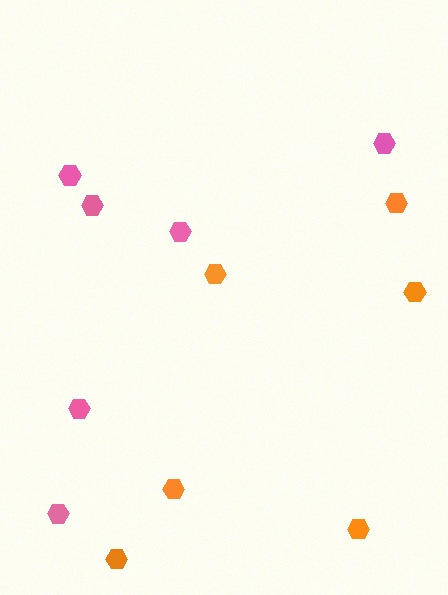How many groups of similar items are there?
There are 2 groups: one group of pink hexagons (6) and one group of orange hexagons (6).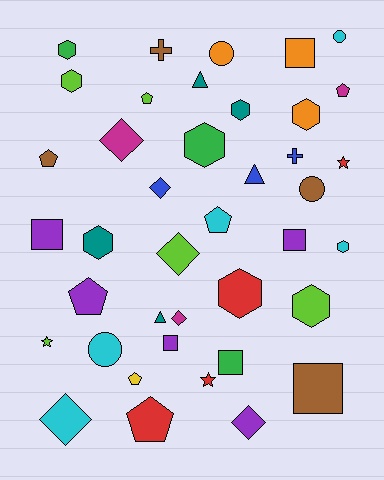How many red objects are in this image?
There are 4 red objects.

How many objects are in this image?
There are 40 objects.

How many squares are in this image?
There are 6 squares.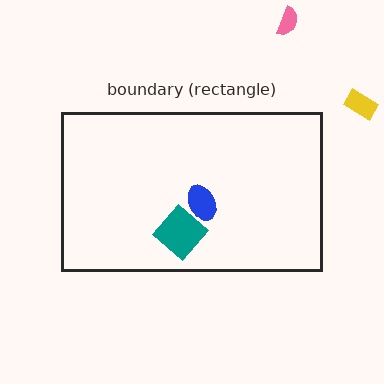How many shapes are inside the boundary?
2 inside, 2 outside.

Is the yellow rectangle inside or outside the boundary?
Outside.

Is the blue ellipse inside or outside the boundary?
Inside.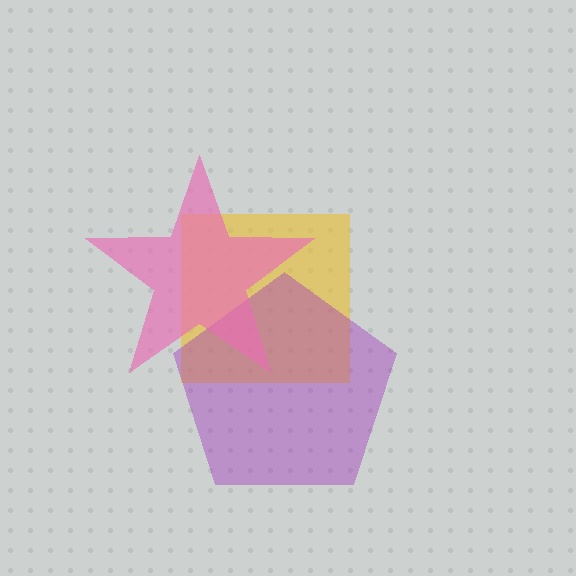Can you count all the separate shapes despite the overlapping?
Yes, there are 3 separate shapes.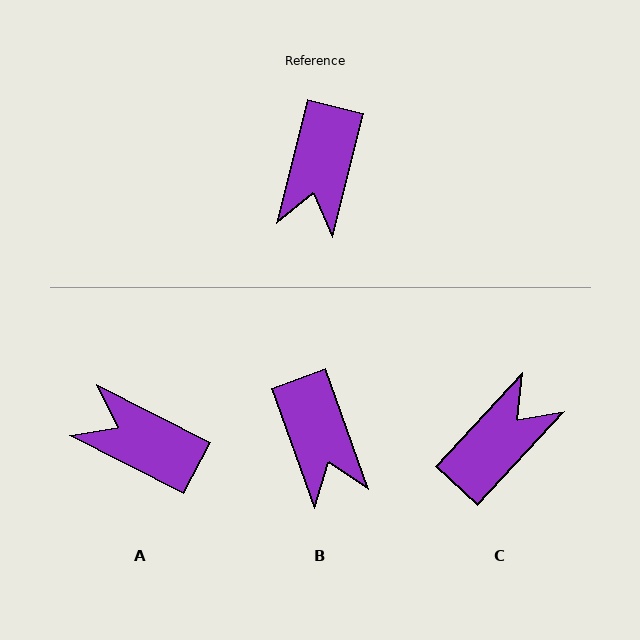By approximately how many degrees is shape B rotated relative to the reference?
Approximately 34 degrees counter-clockwise.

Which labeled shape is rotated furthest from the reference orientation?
C, about 152 degrees away.